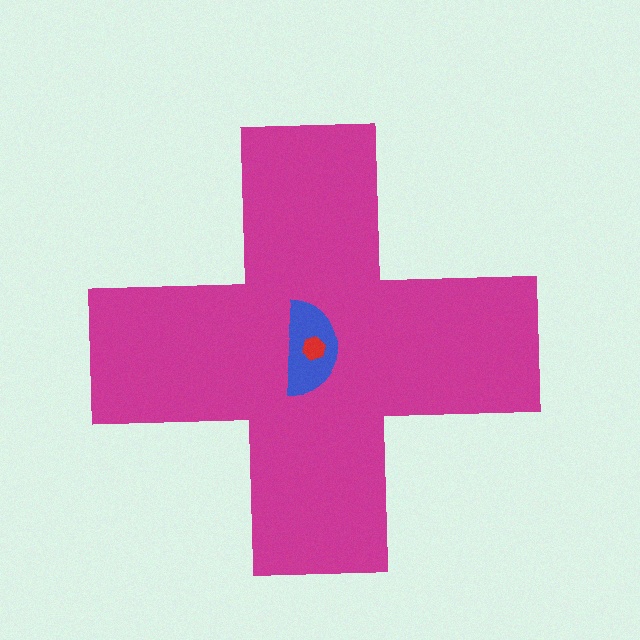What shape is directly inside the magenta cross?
The blue semicircle.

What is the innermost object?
The red hexagon.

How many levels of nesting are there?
3.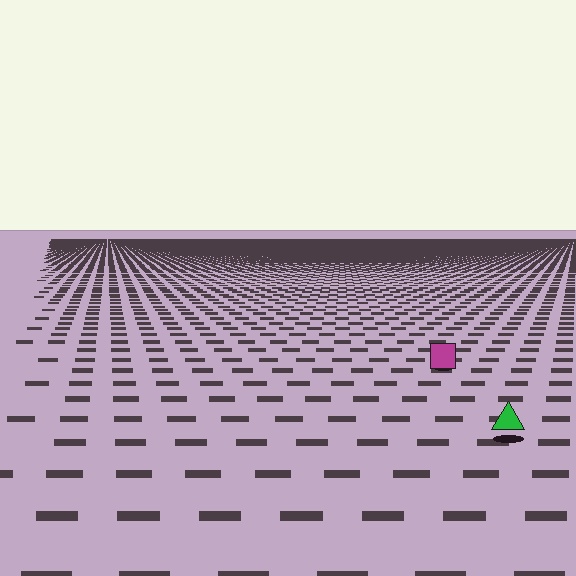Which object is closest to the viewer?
The green triangle is closest. The texture marks near it are larger and more spread out.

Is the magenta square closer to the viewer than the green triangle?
No. The green triangle is closer — you can tell from the texture gradient: the ground texture is coarser near it.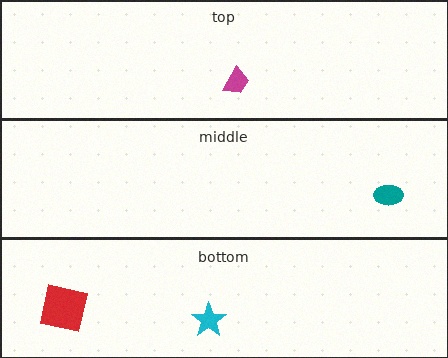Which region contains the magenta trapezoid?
The top region.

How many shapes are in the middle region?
1.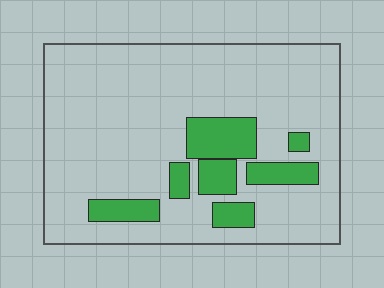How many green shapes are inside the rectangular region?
7.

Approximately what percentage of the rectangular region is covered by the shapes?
Approximately 15%.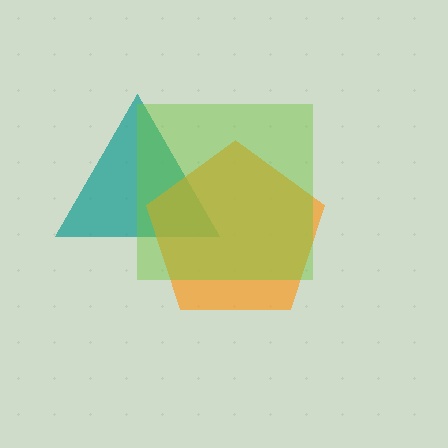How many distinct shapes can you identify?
There are 3 distinct shapes: a teal triangle, an orange pentagon, a lime square.